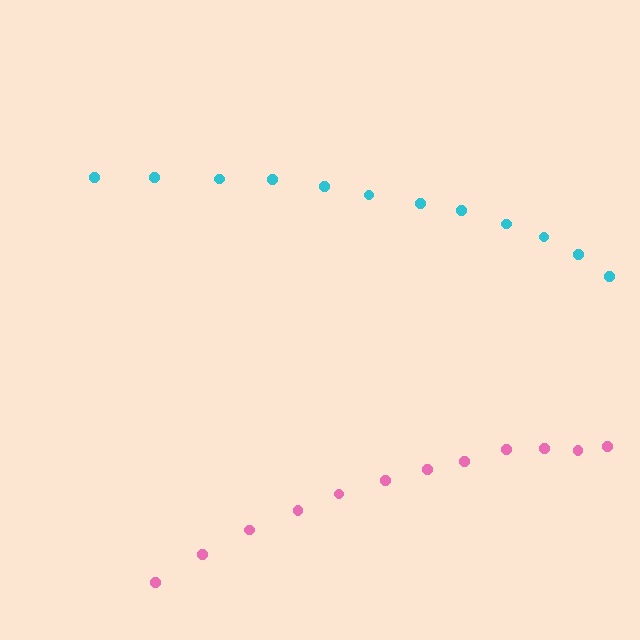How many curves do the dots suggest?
There are 2 distinct paths.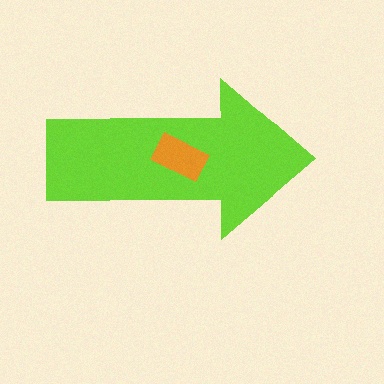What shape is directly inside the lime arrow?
The orange rectangle.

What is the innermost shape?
The orange rectangle.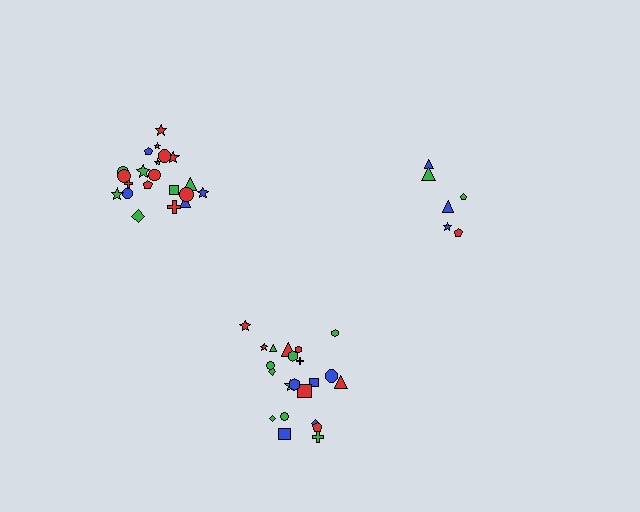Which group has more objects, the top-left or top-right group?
The top-left group.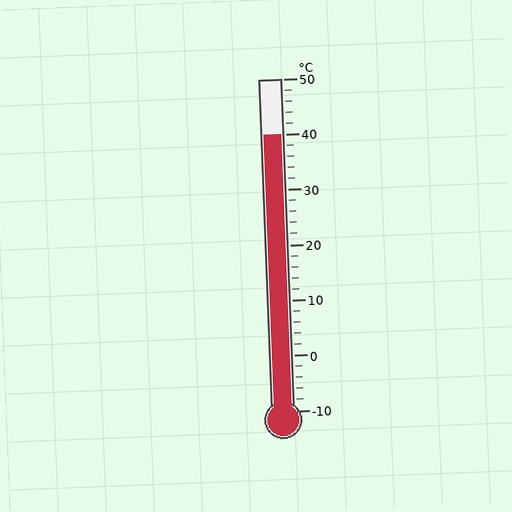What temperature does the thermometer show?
The thermometer shows approximately 40°C.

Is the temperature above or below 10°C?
The temperature is above 10°C.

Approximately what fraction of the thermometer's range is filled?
The thermometer is filled to approximately 85% of its range.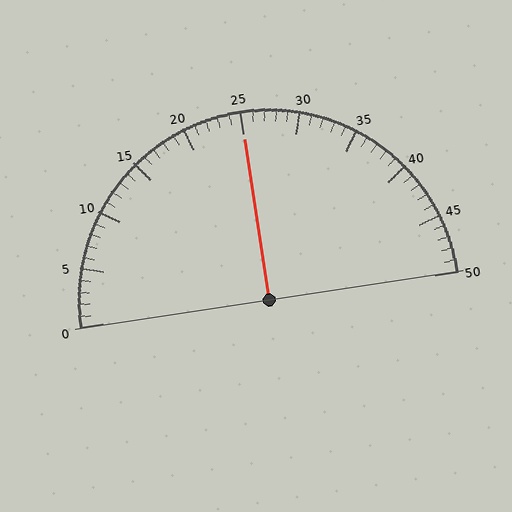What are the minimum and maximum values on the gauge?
The gauge ranges from 0 to 50.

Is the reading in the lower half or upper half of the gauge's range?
The reading is in the upper half of the range (0 to 50).